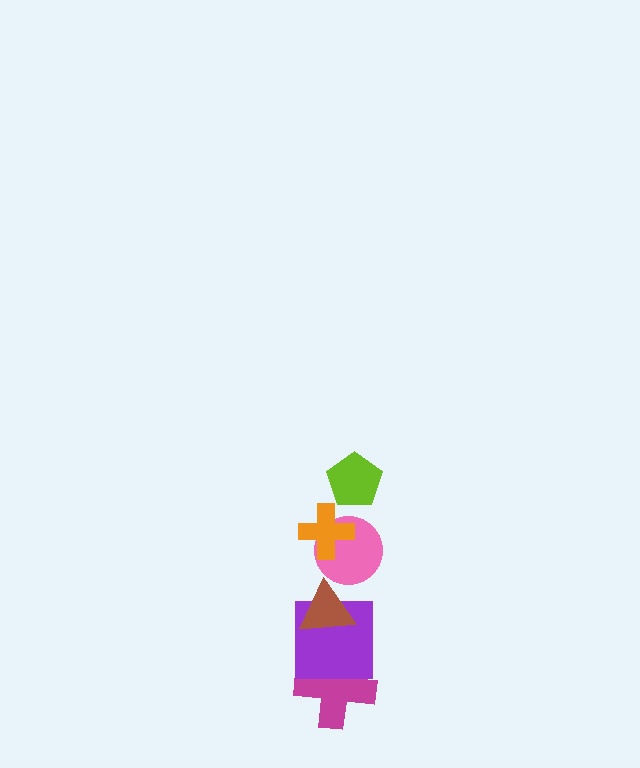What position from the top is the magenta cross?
The magenta cross is 6th from the top.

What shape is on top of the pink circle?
The orange cross is on top of the pink circle.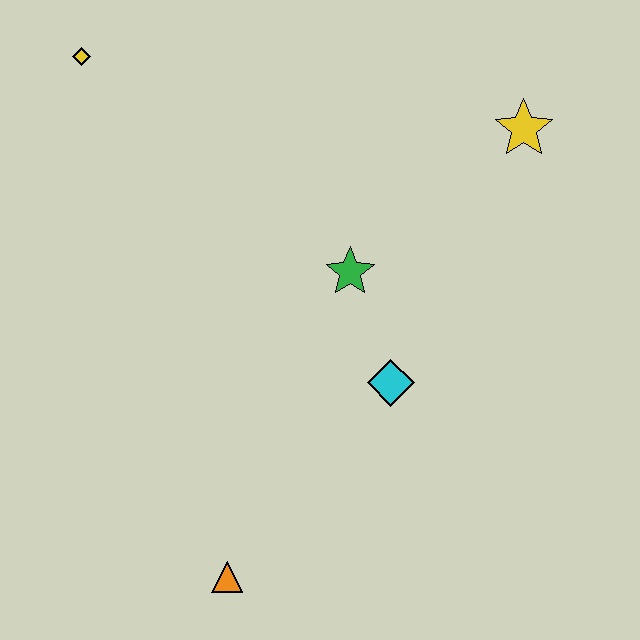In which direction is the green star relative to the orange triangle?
The green star is above the orange triangle.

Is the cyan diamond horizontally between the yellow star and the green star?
Yes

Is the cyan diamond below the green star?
Yes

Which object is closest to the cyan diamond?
The green star is closest to the cyan diamond.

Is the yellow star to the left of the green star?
No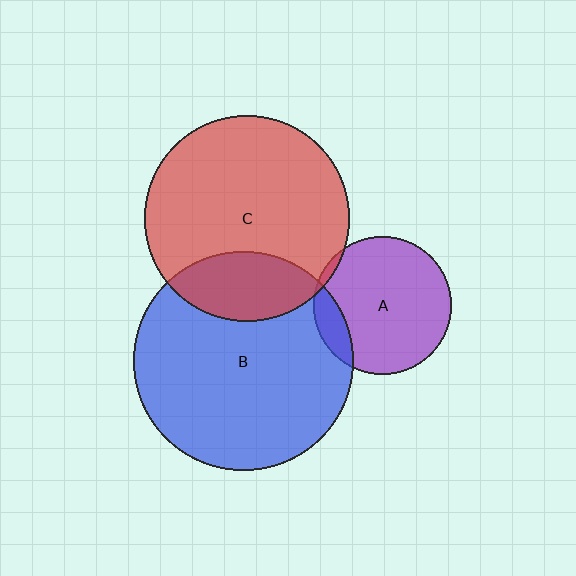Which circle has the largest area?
Circle B (blue).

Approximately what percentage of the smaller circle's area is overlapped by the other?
Approximately 10%.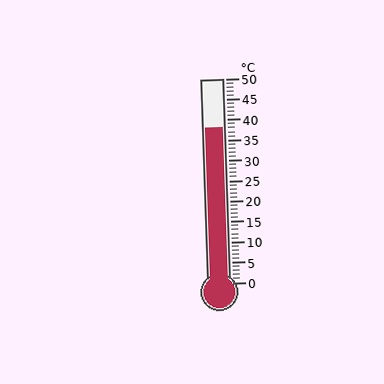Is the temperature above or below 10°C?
The temperature is above 10°C.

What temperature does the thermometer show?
The thermometer shows approximately 38°C.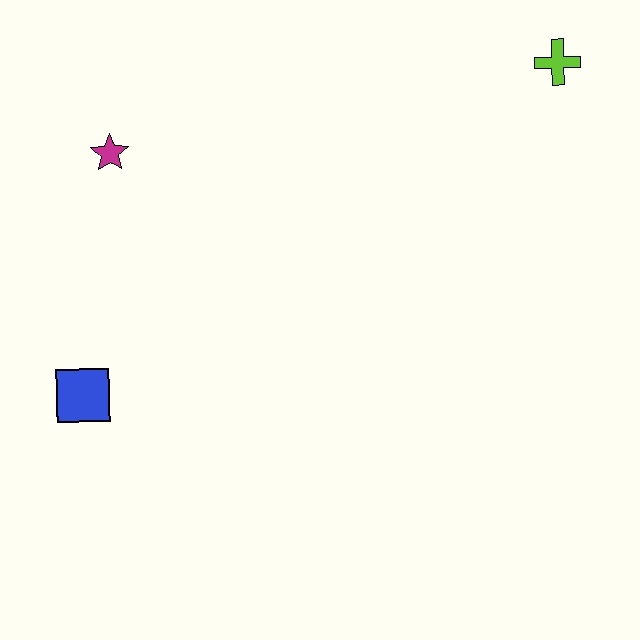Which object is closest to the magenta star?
The blue square is closest to the magenta star.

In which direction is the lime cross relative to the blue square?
The lime cross is to the right of the blue square.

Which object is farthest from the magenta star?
The lime cross is farthest from the magenta star.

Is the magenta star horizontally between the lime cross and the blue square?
Yes